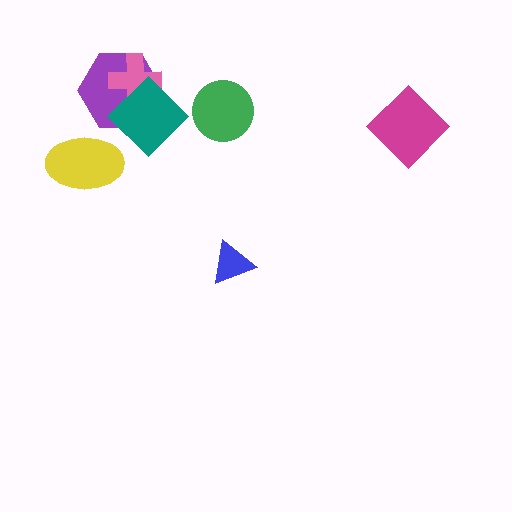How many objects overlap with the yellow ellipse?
0 objects overlap with the yellow ellipse.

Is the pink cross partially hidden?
Yes, it is partially covered by another shape.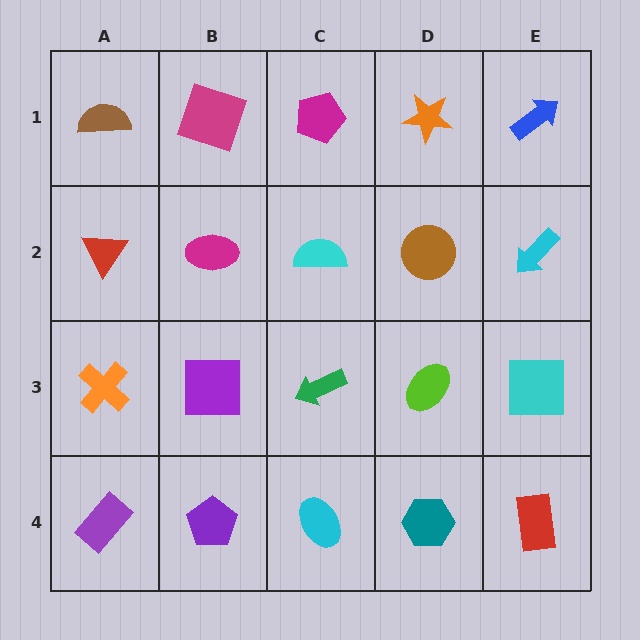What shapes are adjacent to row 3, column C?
A cyan semicircle (row 2, column C), a cyan ellipse (row 4, column C), a purple square (row 3, column B), a lime ellipse (row 3, column D).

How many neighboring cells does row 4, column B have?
3.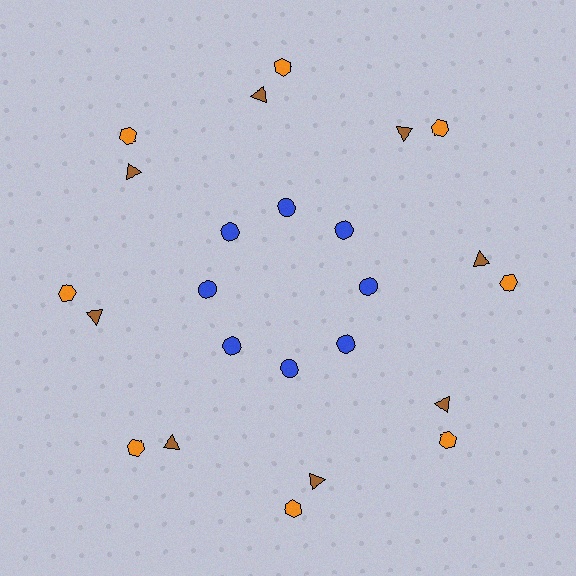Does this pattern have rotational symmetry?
Yes, this pattern has 8-fold rotational symmetry. It looks the same after rotating 45 degrees around the center.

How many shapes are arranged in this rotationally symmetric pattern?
There are 24 shapes, arranged in 8 groups of 3.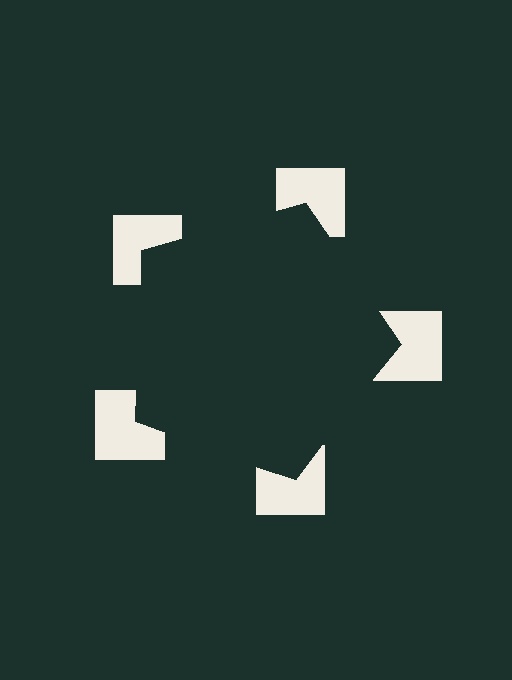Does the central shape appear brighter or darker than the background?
It typically appears slightly darker than the background, even though no actual brightness change is drawn.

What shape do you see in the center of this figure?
An illusory pentagon — its edges are inferred from the aligned wedge cuts in the notched squares, not physically drawn.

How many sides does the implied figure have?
5 sides.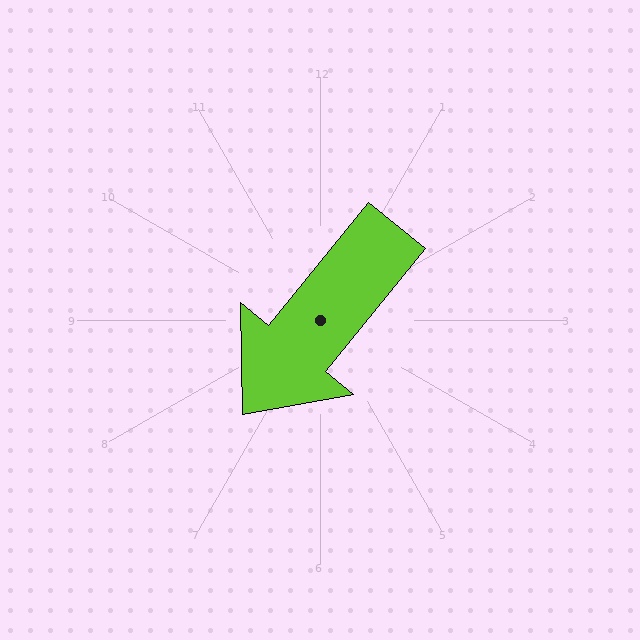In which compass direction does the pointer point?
Southwest.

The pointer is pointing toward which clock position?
Roughly 7 o'clock.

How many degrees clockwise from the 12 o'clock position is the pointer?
Approximately 219 degrees.